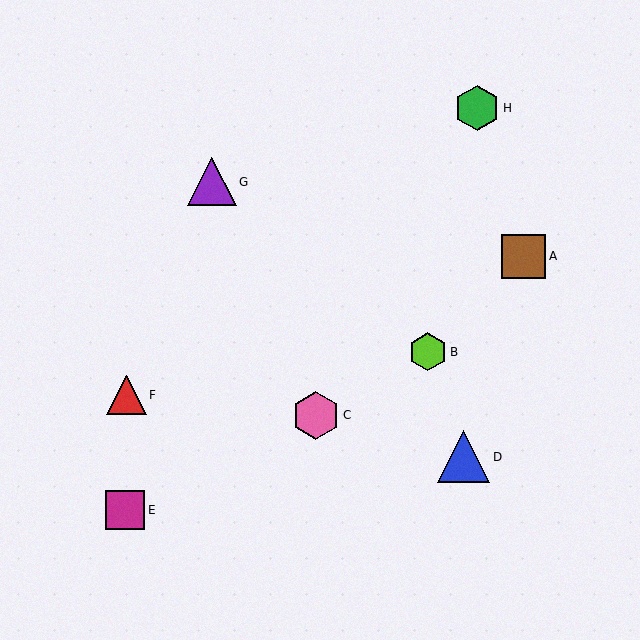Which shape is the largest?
The blue triangle (labeled D) is the largest.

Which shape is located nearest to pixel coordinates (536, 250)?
The brown square (labeled A) at (524, 256) is nearest to that location.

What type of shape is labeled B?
Shape B is a lime hexagon.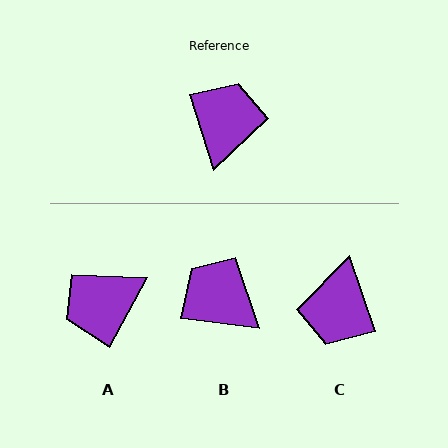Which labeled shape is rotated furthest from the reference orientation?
C, about 179 degrees away.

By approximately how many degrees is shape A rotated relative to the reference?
Approximately 134 degrees counter-clockwise.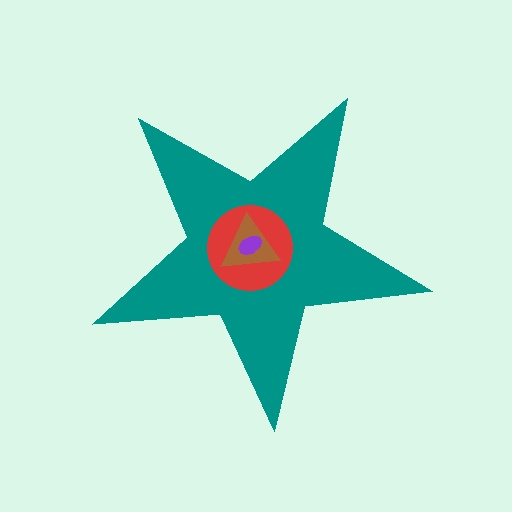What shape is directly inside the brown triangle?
The purple ellipse.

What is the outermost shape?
The teal star.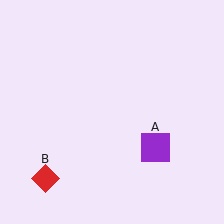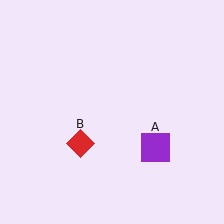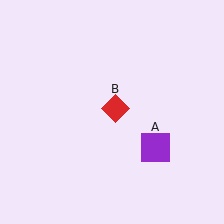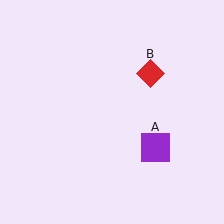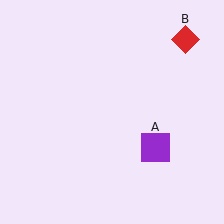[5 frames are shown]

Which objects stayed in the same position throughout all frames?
Purple square (object A) remained stationary.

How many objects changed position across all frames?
1 object changed position: red diamond (object B).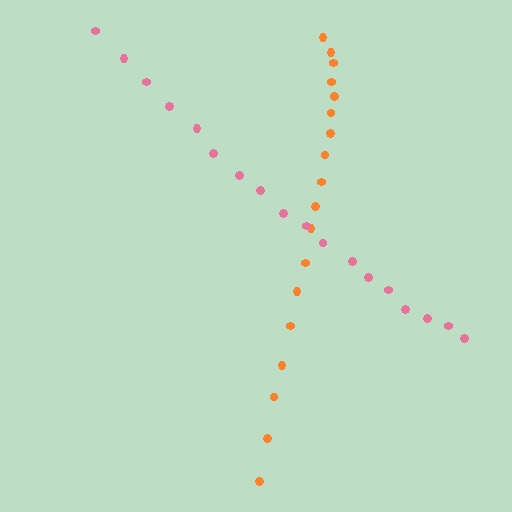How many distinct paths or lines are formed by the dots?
There are 2 distinct paths.